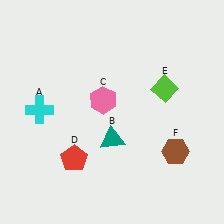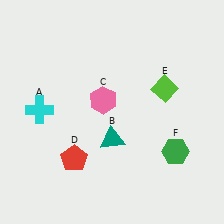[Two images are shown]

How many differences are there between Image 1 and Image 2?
There is 1 difference between the two images.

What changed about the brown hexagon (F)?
In Image 1, F is brown. In Image 2, it changed to green.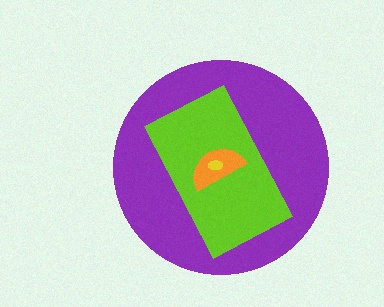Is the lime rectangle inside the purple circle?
Yes.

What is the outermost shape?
The purple circle.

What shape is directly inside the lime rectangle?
The orange semicircle.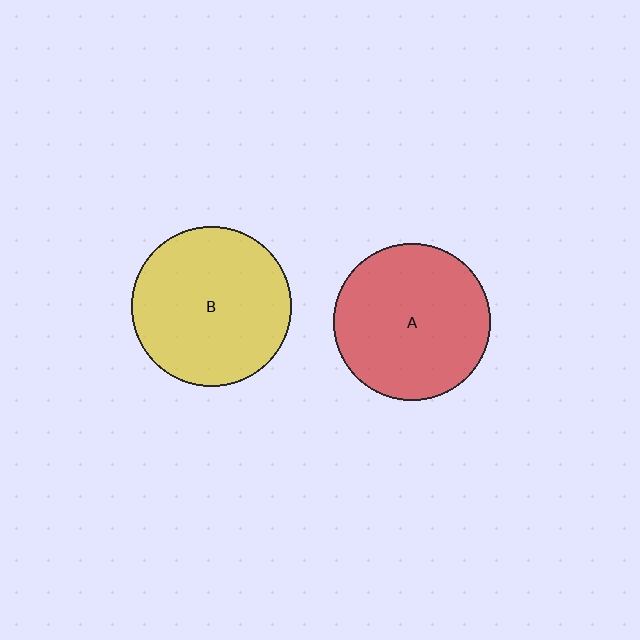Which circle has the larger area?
Circle B (yellow).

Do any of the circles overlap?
No, none of the circles overlap.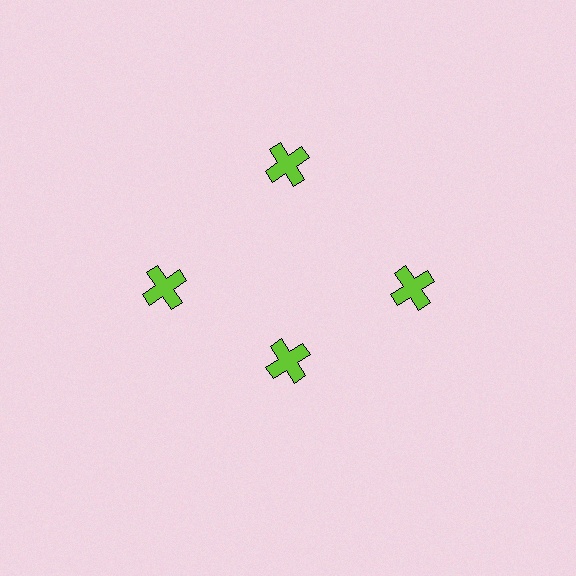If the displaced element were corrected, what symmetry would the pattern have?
It would have 4-fold rotational symmetry — the pattern would map onto itself every 90 degrees.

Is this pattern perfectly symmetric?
No. The 4 lime crosses are arranged in a ring, but one element near the 6 o'clock position is pulled inward toward the center, breaking the 4-fold rotational symmetry.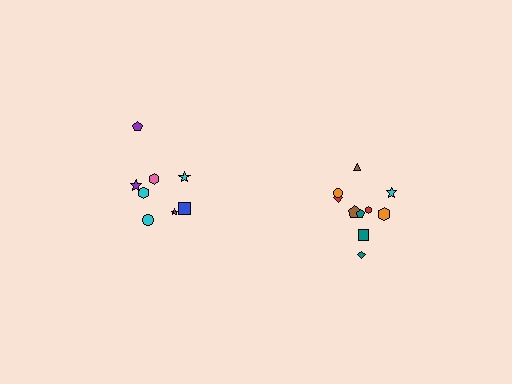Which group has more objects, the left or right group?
The right group.